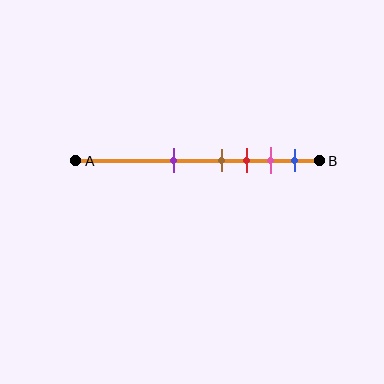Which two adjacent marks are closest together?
The brown and red marks are the closest adjacent pair.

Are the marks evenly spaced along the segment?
No, the marks are not evenly spaced.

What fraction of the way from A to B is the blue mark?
The blue mark is approximately 90% (0.9) of the way from A to B.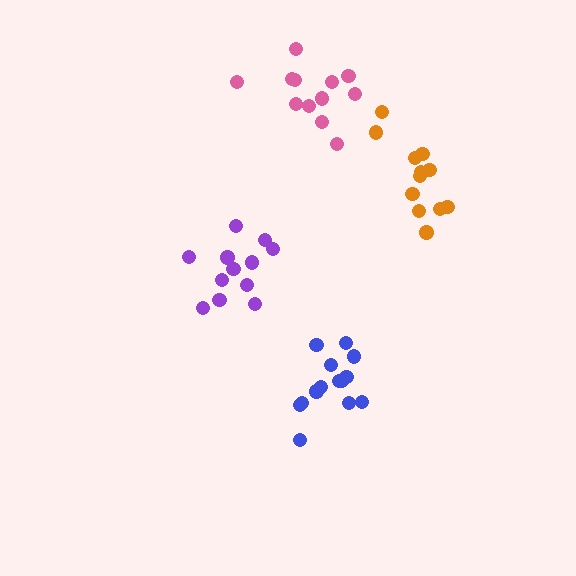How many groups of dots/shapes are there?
There are 4 groups.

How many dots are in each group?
Group 1: 12 dots, Group 2: 14 dots, Group 3: 13 dots, Group 4: 12 dots (51 total).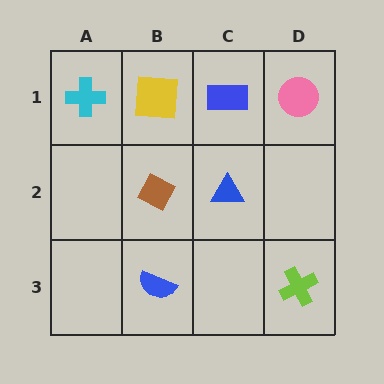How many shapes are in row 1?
4 shapes.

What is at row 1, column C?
A blue rectangle.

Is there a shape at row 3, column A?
No, that cell is empty.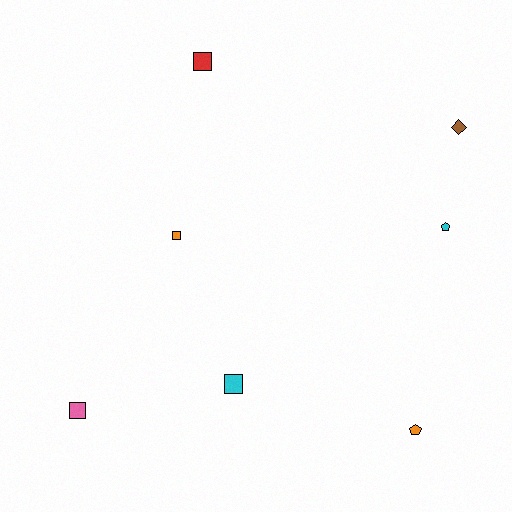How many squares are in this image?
There are 4 squares.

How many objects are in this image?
There are 7 objects.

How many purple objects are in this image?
There are no purple objects.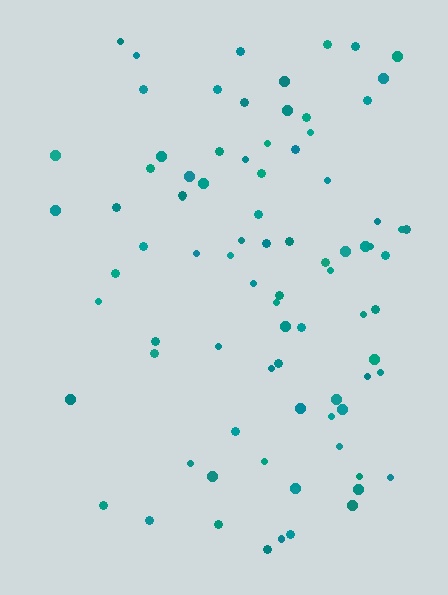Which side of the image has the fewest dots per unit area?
The left.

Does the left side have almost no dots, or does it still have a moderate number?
Still a moderate number, just noticeably fewer than the right.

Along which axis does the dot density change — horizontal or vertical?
Horizontal.